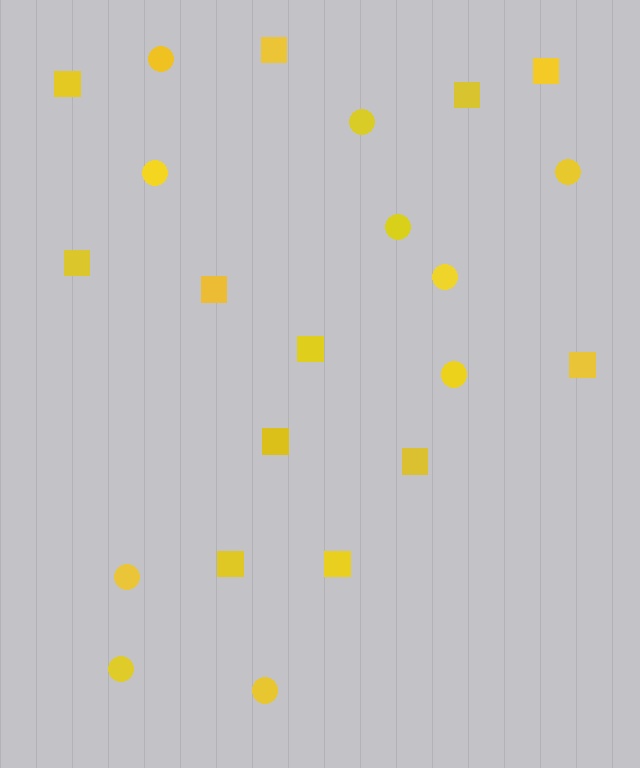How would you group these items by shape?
There are 2 groups: one group of circles (10) and one group of squares (12).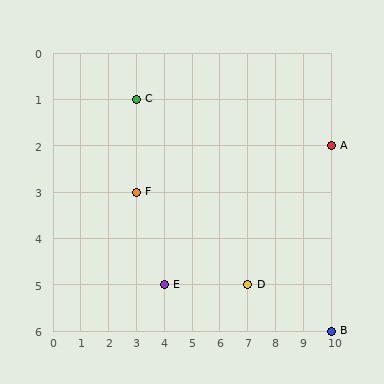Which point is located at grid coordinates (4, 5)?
Point E is at (4, 5).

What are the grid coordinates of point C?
Point C is at grid coordinates (3, 1).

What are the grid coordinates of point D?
Point D is at grid coordinates (7, 5).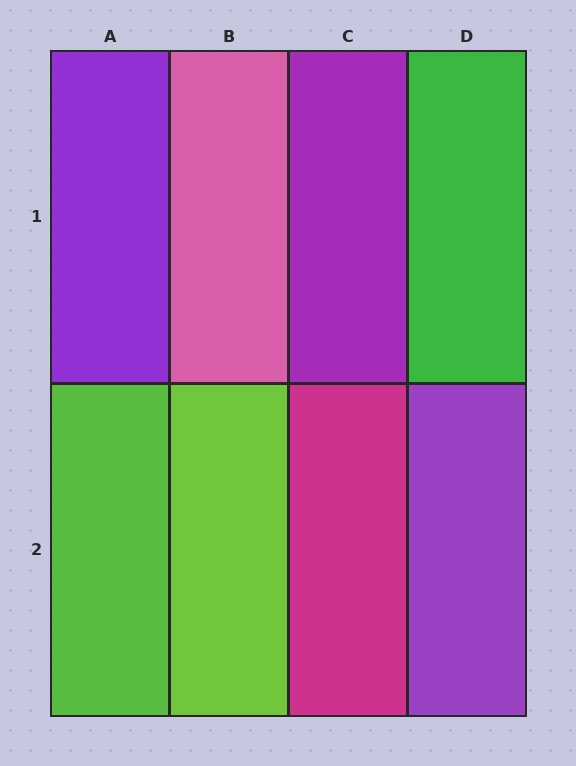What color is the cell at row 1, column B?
Pink.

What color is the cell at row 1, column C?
Purple.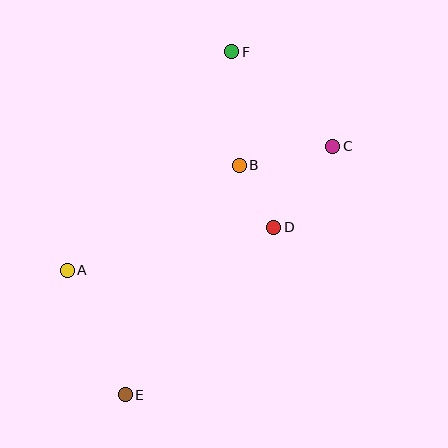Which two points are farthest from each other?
Points E and F are farthest from each other.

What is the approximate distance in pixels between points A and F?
The distance between A and F is approximately 274 pixels.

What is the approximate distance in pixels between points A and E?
The distance between A and E is approximately 137 pixels.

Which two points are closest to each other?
Points B and D are closest to each other.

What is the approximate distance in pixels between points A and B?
The distance between A and B is approximately 202 pixels.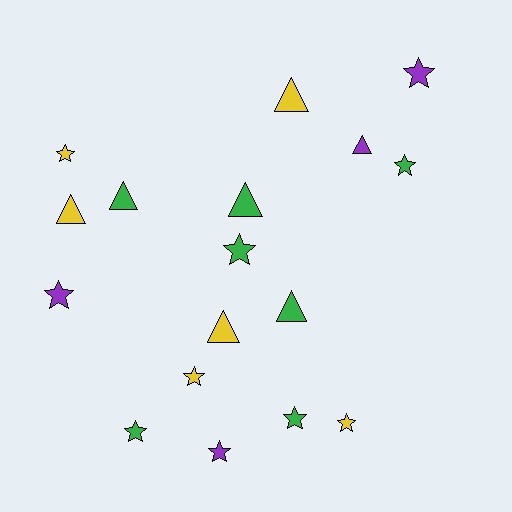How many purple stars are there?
There are 3 purple stars.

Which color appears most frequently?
Green, with 7 objects.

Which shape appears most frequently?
Star, with 10 objects.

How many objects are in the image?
There are 17 objects.